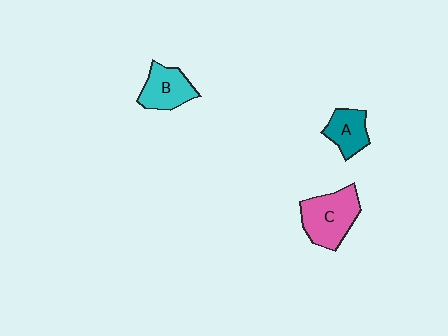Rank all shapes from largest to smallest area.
From largest to smallest: C (pink), B (cyan), A (teal).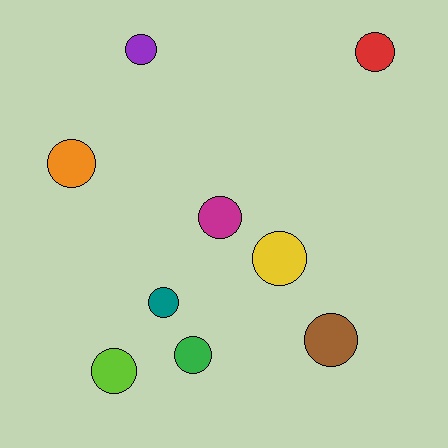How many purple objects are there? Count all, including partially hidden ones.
There is 1 purple object.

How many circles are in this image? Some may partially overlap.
There are 9 circles.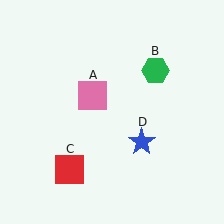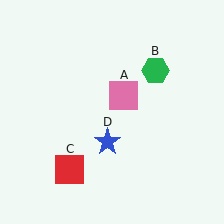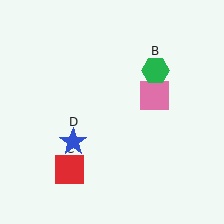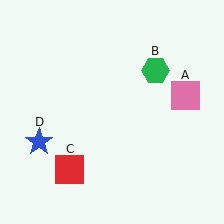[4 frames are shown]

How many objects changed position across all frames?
2 objects changed position: pink square (object A), blue star (object D).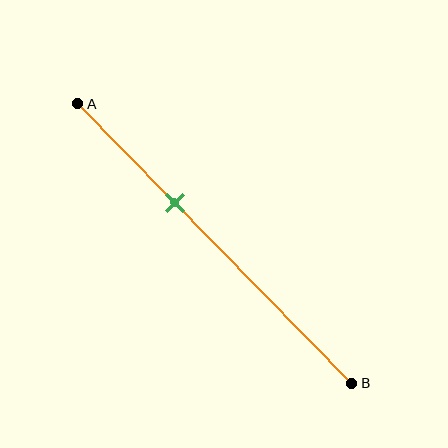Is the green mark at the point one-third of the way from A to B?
Yes, the mark is approximately at the one-third point.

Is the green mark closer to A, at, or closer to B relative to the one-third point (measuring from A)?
The green mark is approximately at the one-third point of segment AB.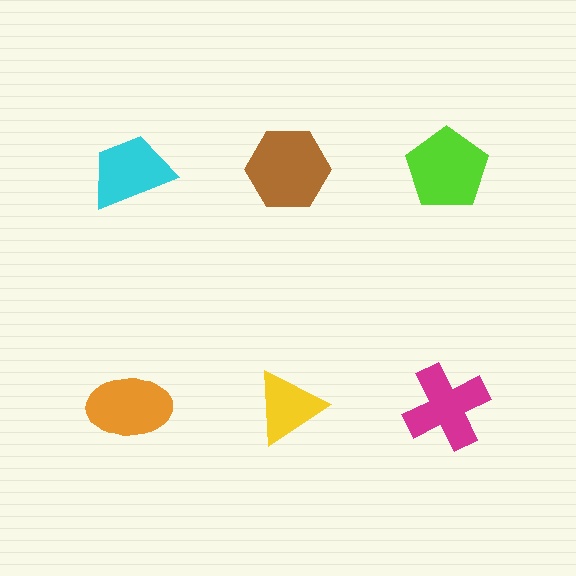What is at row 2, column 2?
A yellow triangle.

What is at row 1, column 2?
A brown hexagon.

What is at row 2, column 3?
A magenta cross.